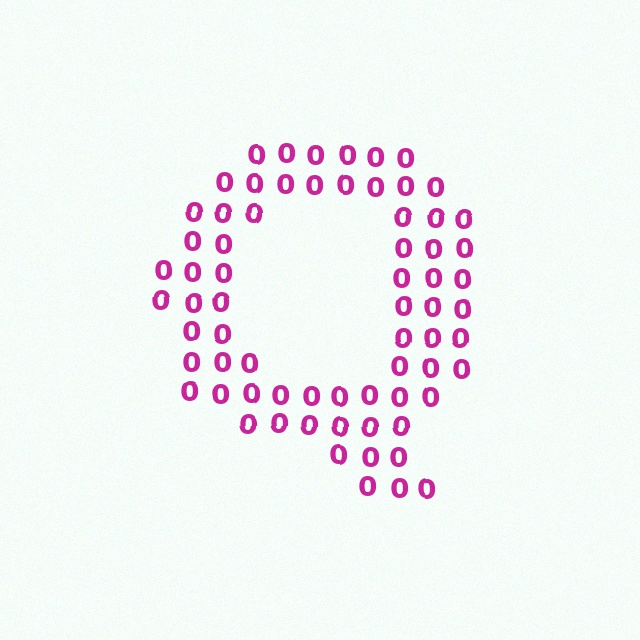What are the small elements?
The small elements are digit 0's.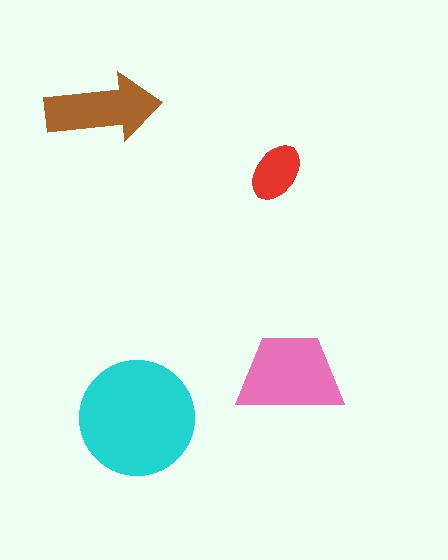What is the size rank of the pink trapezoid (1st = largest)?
2nd.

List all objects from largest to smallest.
The cyan circle, the pink trapezoid, the brown arrow, the red ellipse.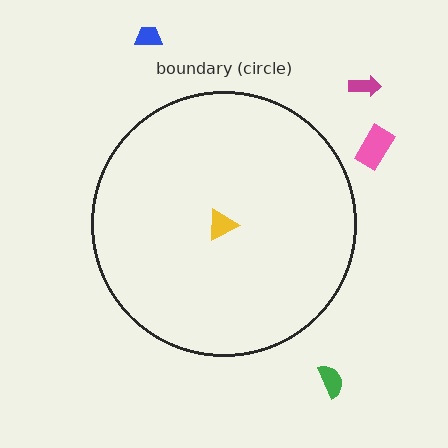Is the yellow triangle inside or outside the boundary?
Inside.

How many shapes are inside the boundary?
1 inside, 4 outside.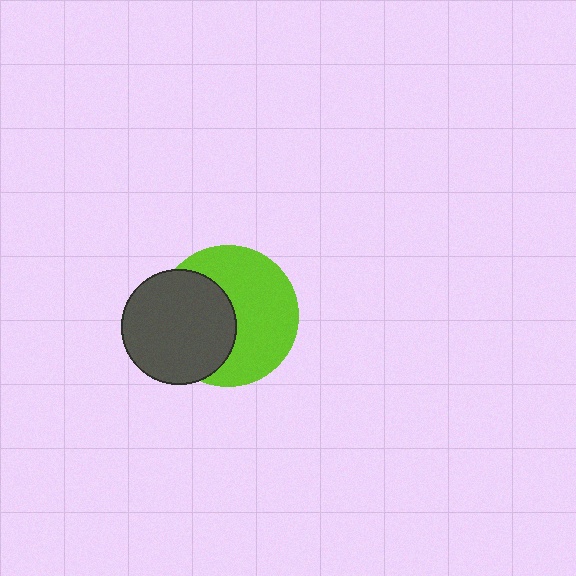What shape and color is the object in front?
The object in front is a dark gray circle.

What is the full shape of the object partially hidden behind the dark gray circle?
The partially hidden object is a lime circle.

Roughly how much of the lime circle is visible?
About half of it is visible (roughly 58%).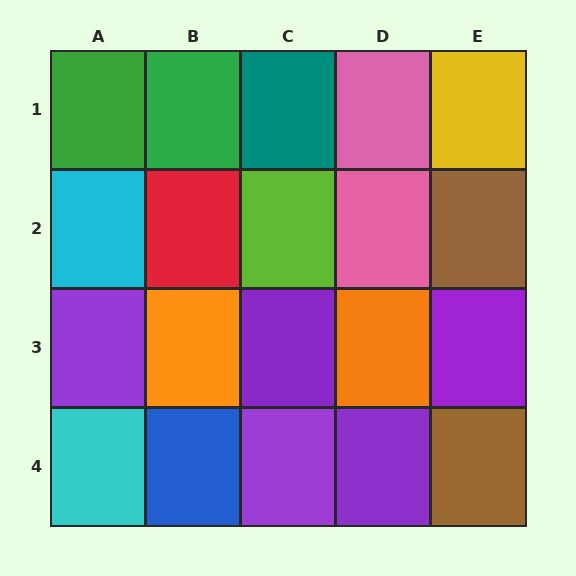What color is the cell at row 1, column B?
Green.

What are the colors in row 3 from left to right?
Purple, orange, purple, orange, purple.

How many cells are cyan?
2 cells are cyan.